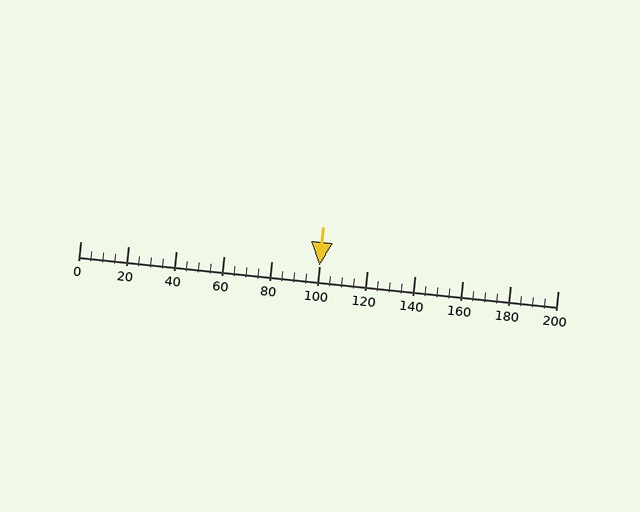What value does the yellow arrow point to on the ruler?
The yellow arrow points to approximately 100.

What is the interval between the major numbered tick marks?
The major tick marks are spaced 20 units apart.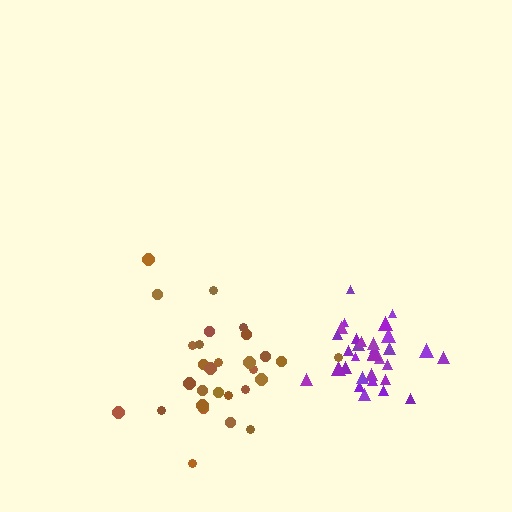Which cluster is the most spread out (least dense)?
Brown.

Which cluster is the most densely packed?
Purple.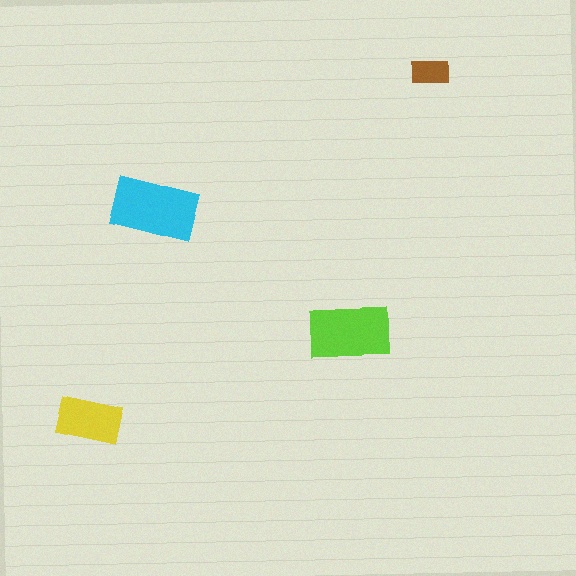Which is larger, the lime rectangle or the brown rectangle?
The lime one.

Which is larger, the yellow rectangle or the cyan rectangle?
The cyan one.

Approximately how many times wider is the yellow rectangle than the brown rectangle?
About 1.5 times wider.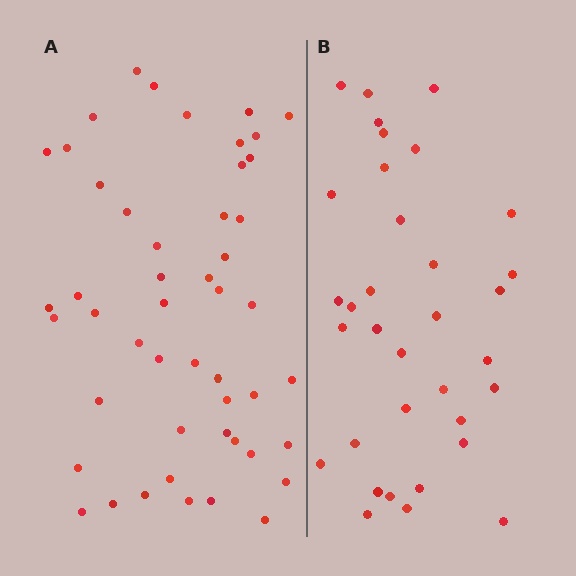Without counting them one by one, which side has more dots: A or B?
Region A (the left region) has more dots.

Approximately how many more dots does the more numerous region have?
Region A has approximately 15 more dots than region B.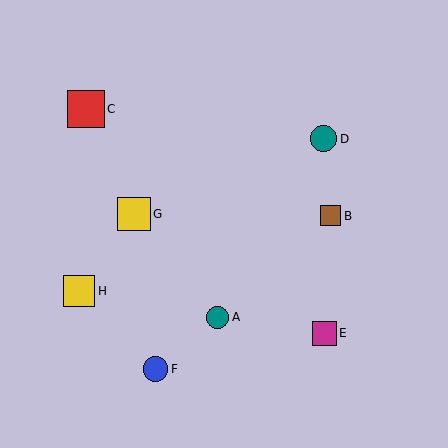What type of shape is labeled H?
Shape H is a yellow square.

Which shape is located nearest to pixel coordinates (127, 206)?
The yellow square (labeled G) at (134, 214) is nearest to that location.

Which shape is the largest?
The red square (labeled C) is the largest.